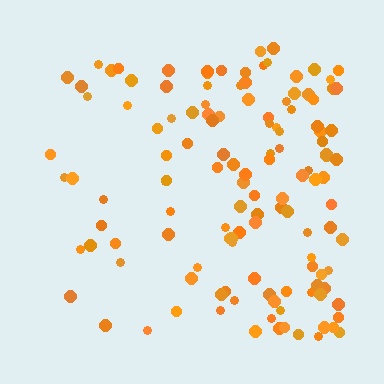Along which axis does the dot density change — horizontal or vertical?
Horizontal.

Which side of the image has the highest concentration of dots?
The right.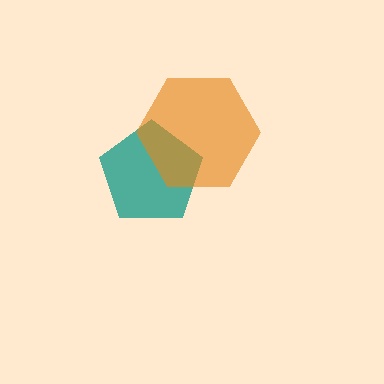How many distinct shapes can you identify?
There are 2 distinct shapes: a teal pentagon, an orange hexagon.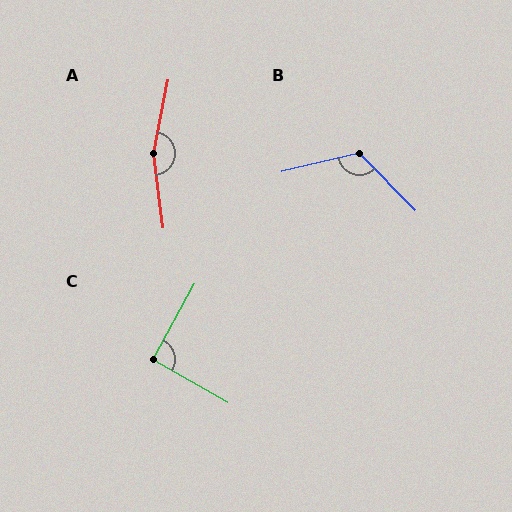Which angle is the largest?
A, at approximately 161 degrees.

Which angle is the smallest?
C, at approximately 91 degrees.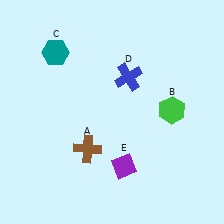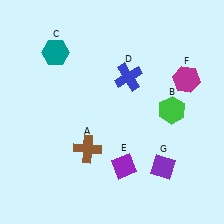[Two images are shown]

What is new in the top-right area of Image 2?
A magenta hexagon (F) was added in the top-right area of Image 2.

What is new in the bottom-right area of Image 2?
A purple diamond (G) was added in the bottom-right area of Image 2.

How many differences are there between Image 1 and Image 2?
There are 2 differences between the two images.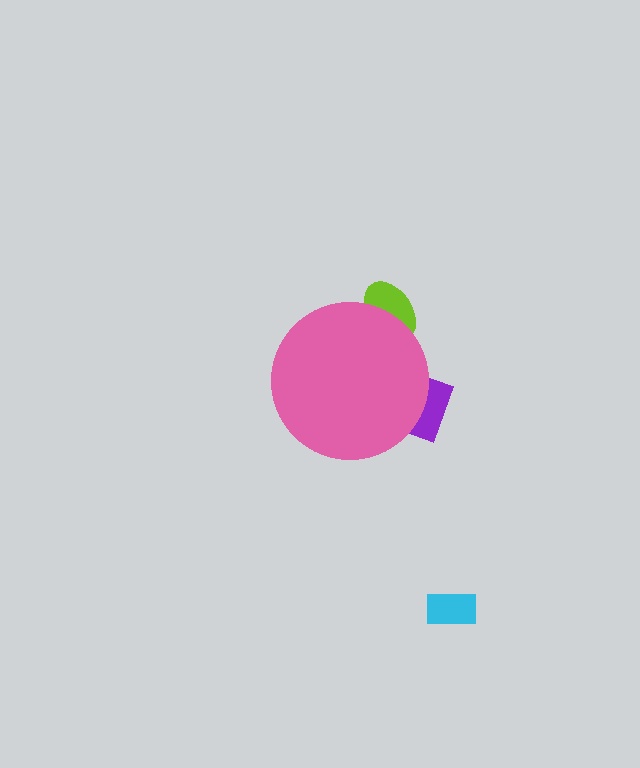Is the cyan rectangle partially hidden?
No, the cyan rectangle is fully visible.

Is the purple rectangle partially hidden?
Yes, the purple rectangle is partially hidden behind the pink circle.